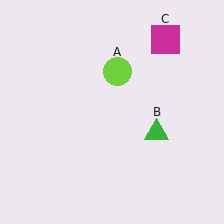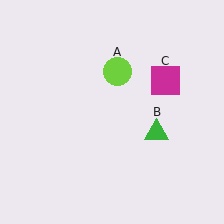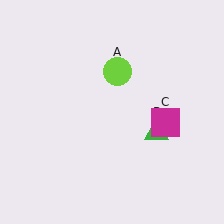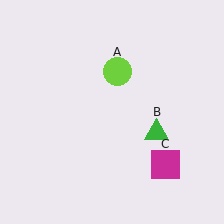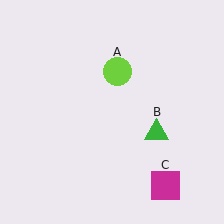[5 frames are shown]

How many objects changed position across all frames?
1 object changed position: magenta square (object C).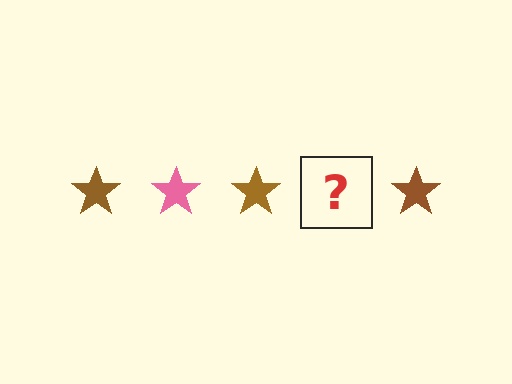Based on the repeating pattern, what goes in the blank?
The blank should be a pink star.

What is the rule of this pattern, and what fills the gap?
The rule is that the pattern cycles through brown, pink stars. The gap should be filled with a pink star.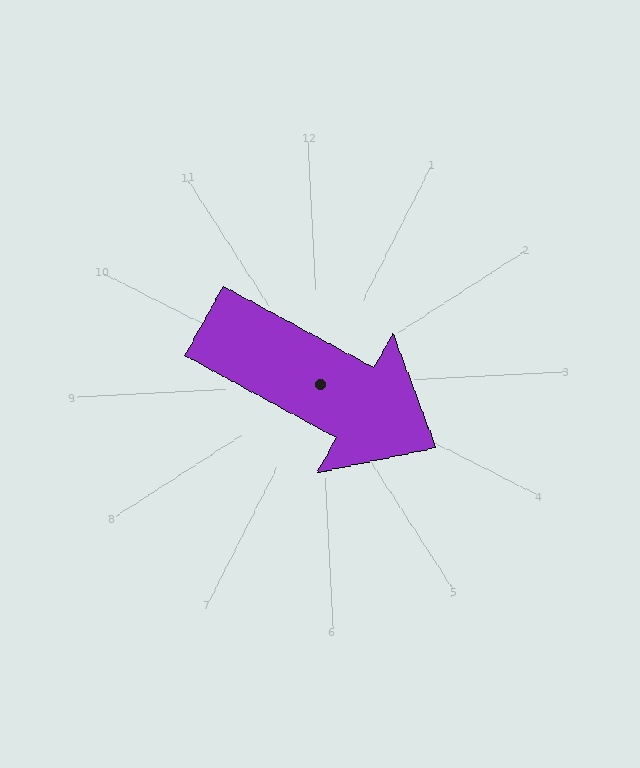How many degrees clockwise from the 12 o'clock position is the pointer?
Approximately 121 degrees.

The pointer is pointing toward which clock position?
Roughly 4 o'clock.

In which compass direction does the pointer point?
Southeast.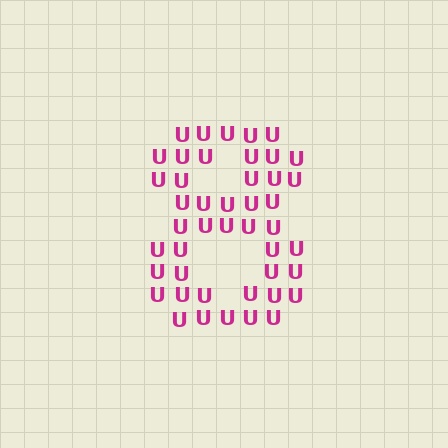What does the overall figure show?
The overall figure shows the digit 8.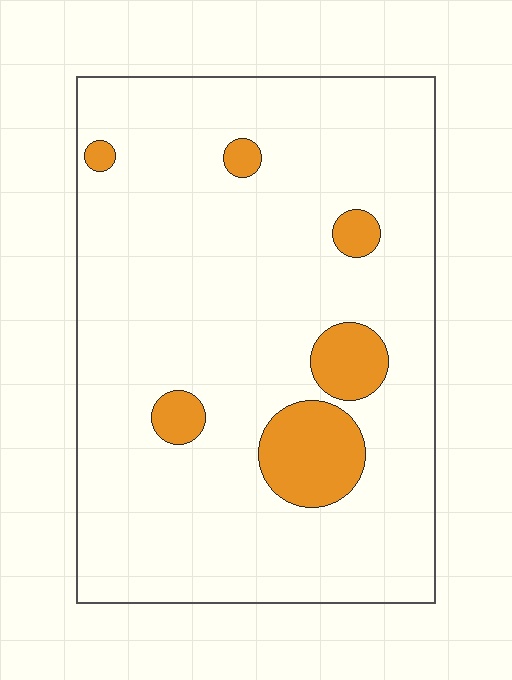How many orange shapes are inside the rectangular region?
6.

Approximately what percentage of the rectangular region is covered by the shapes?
Approximately 10%.